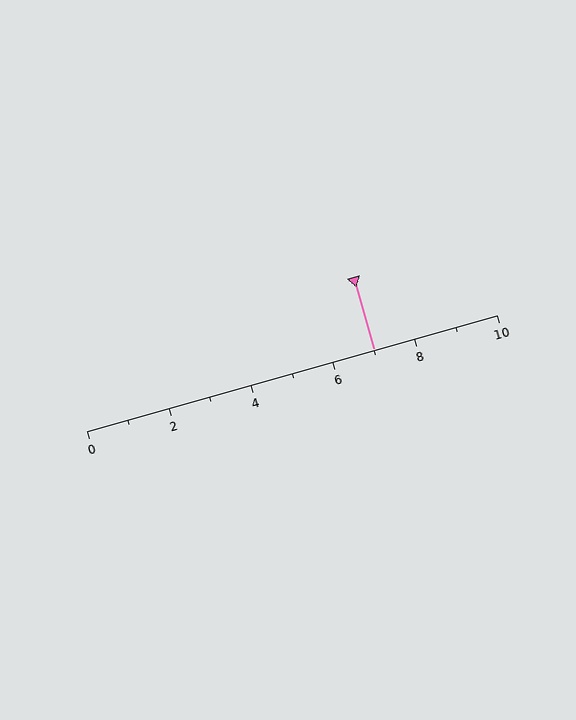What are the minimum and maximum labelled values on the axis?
The axis runs from 0 to 10.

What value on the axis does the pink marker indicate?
The marker indicates approximately 7.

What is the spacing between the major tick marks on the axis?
The major ticks are spaced 2 apart.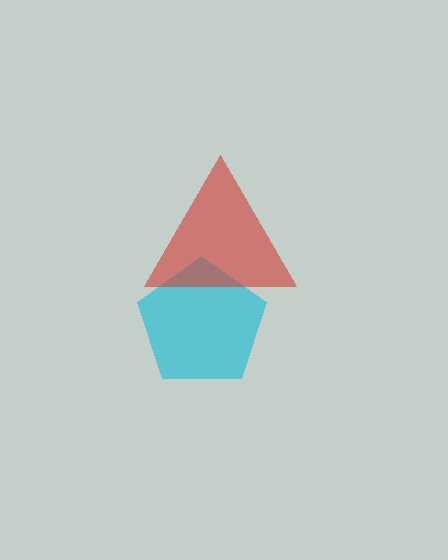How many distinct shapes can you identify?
There are 2 distinct shapes: a cyan pentagon, a red triangle.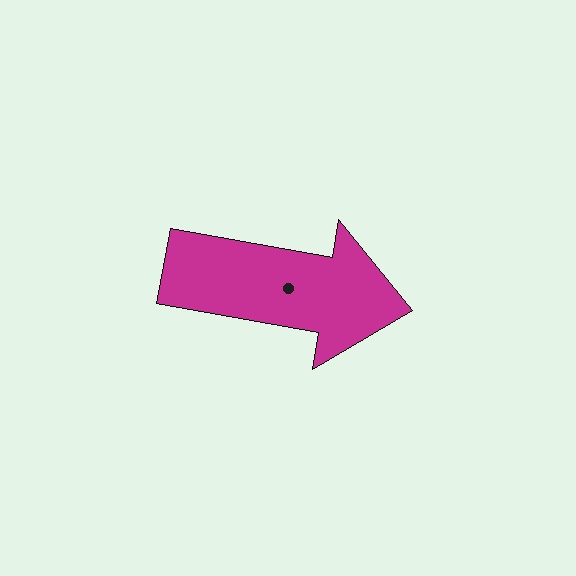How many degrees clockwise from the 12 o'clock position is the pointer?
Approximately 100 degrees.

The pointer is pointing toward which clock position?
Roughly 3 o'clock.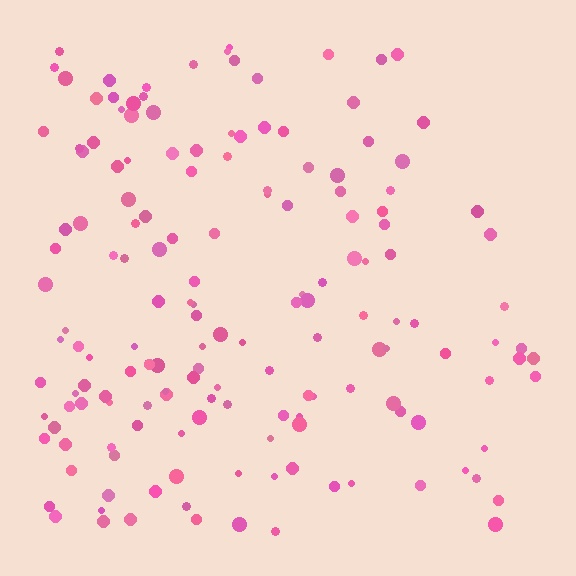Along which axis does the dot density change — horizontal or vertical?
Horizontal.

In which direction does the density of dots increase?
From right to left, with the left side densest.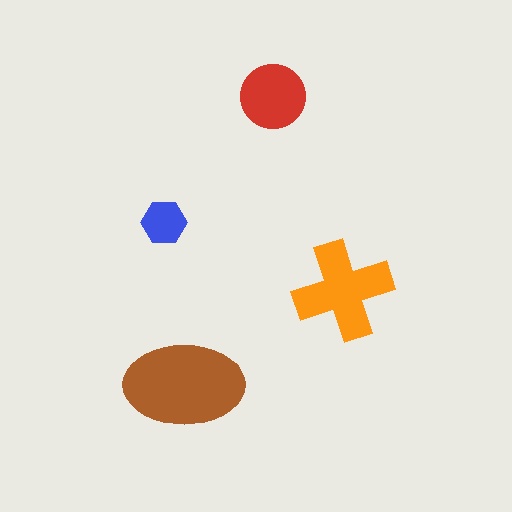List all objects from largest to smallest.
The brown ellipse, the orange cross, the red circle, the blue hexagon.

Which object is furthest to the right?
The orange cross is rightmost.